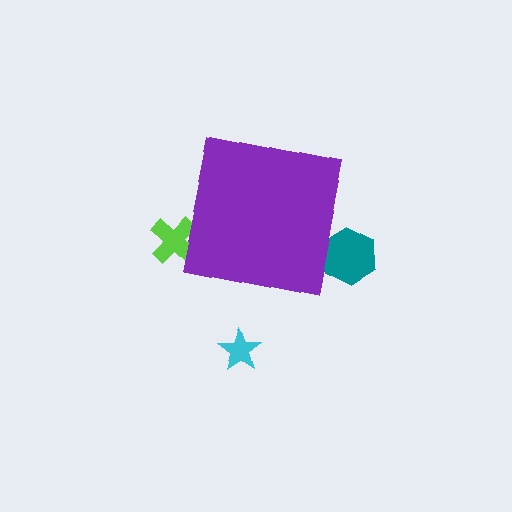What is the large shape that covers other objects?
A purple square.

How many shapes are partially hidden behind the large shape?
2 shapes are partially hidden.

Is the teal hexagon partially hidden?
Yes, the teal hexagon is partially hidden behind the purple square.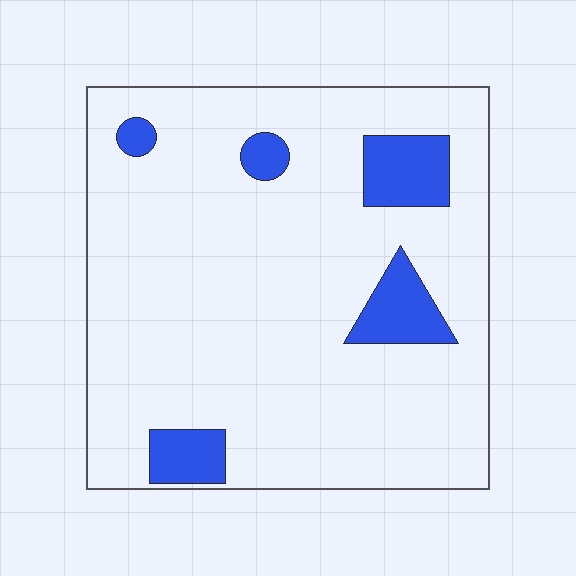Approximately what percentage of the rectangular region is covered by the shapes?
Approximately 10%.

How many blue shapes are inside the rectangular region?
5.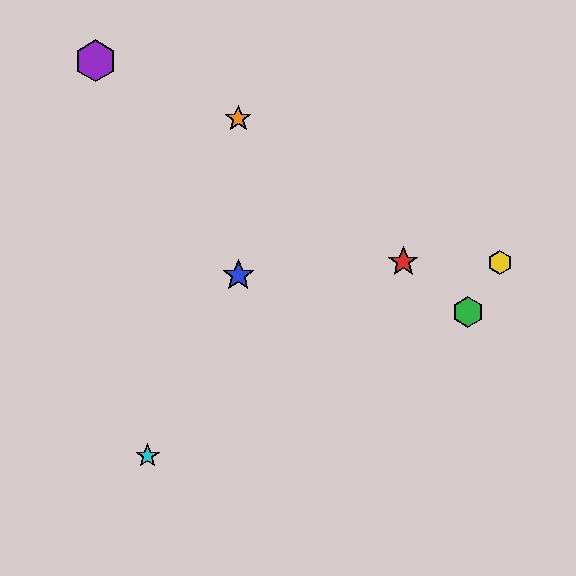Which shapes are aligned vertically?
The blue star, the orange star are aligned vertically.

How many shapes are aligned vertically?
2 shapes (the blue star, the orange star) are aligned vertically.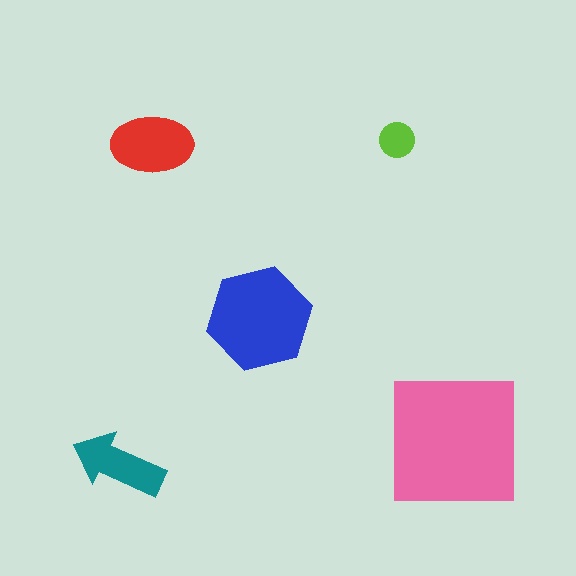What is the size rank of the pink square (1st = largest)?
1st.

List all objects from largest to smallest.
The pink square, the blue hexagon, the red ellipse, the teal arrow, the lime circle.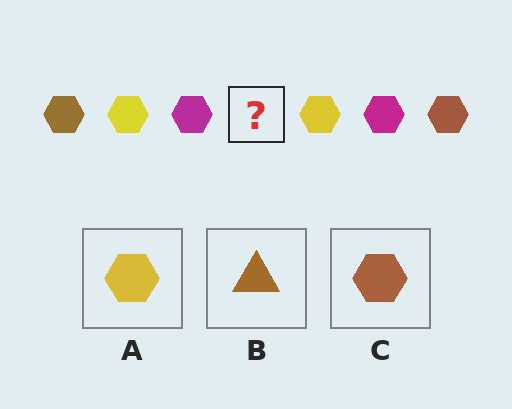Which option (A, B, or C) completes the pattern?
C.